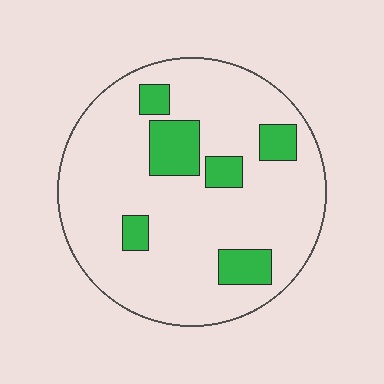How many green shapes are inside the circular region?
6.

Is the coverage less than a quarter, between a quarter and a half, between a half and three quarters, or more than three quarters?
Less than a quarter.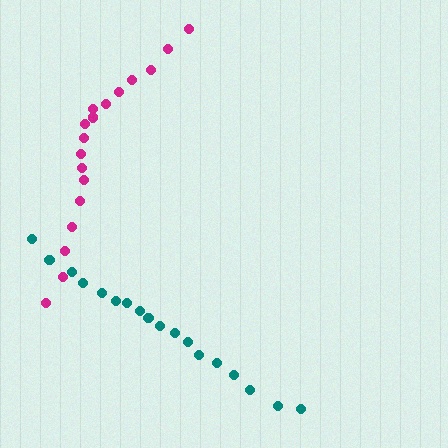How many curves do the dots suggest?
There are 2 distinct paths.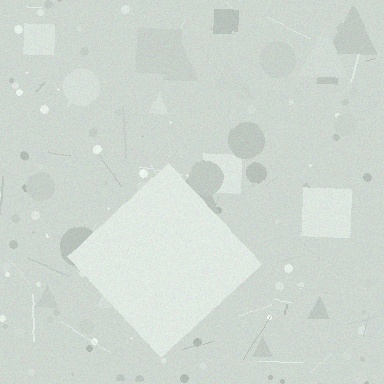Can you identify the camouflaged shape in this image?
The camouflaged shape is a diamond.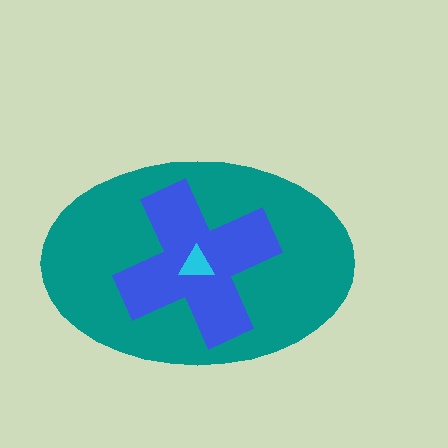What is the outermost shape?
The teal ellipse.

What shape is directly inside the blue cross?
The cyan triangle.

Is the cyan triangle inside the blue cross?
Yes.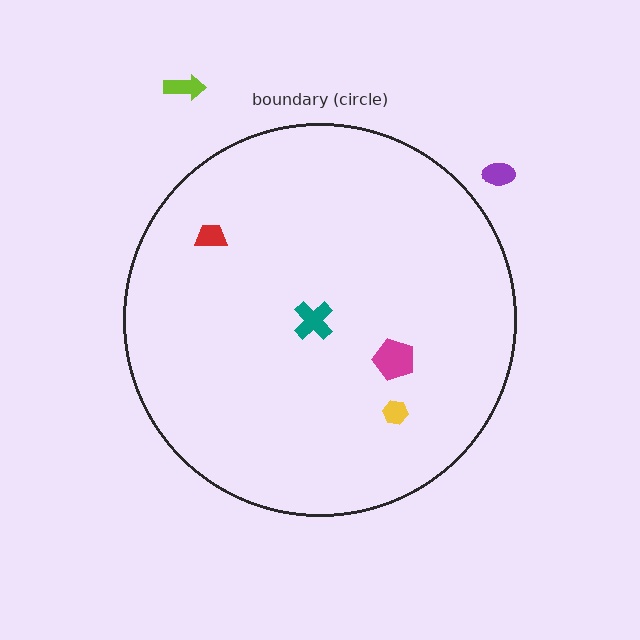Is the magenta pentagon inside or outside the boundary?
Inside.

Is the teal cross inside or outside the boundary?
Inside.